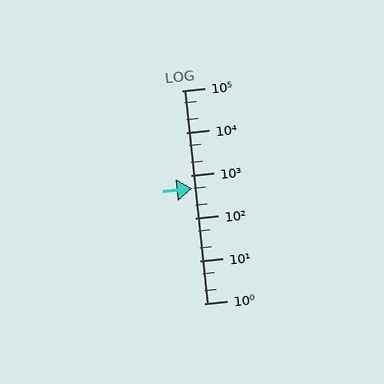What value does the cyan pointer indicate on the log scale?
The pointer indicates approximately 490.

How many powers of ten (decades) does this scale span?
The scale spans 5 decades, from 1 to 100000.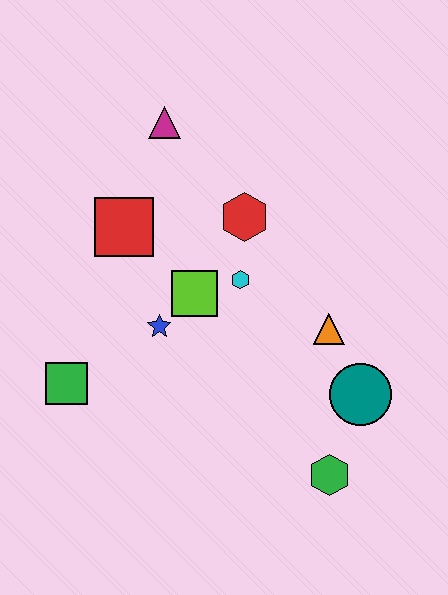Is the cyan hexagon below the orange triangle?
No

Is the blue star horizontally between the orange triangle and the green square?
Yes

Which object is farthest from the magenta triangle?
The green hexagon is farthest from the magenta triangle.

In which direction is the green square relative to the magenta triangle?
The green square is below the magenta triangle.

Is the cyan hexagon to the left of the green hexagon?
Yes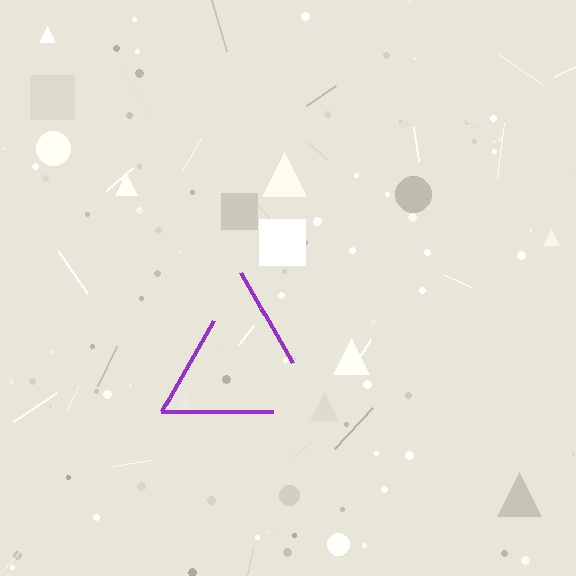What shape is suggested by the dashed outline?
The dashed outline suggests a triangle.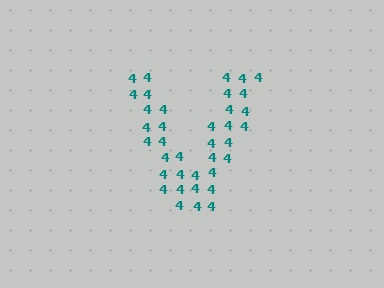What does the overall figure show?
The overall figure shows the letter V.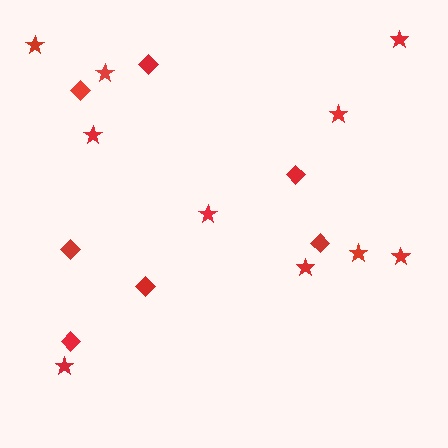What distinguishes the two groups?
There are 2 groups: one group of stars (10) and one group of diamonds (7).